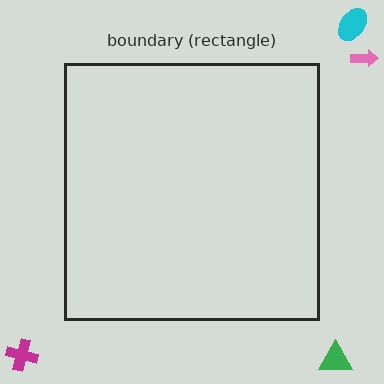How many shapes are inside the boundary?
0 inside, 4 outside.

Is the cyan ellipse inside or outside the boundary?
Outside.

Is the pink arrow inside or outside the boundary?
Outside.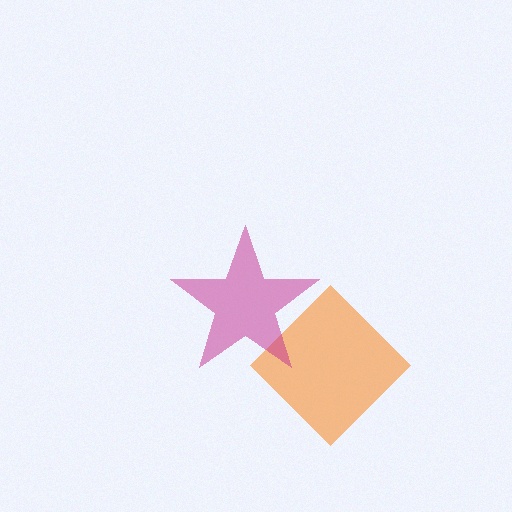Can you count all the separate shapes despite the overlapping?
Yes, there are 2 separate shapes.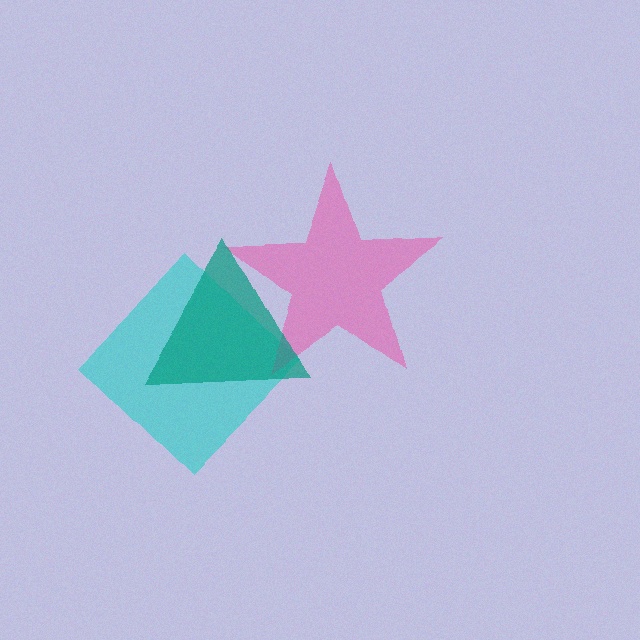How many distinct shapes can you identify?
There are 3 distinct shapes: a cyan diamond, a pink star, a teal triangle.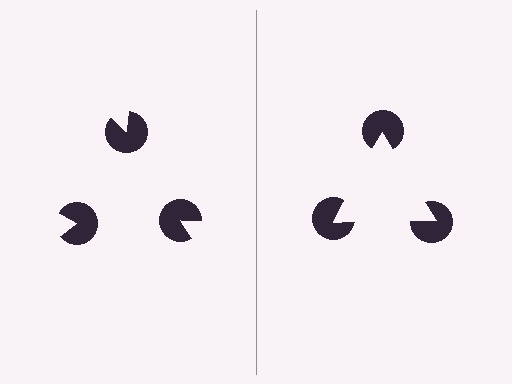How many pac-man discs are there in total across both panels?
6 — 3 on each side.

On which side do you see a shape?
An illusory triangle appears on the right side. On the left side the wedge cuts are rotated, so no coherent shape forms.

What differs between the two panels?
The pac-man discs are positioned identically on both sides; only the wedge orientations differ. On the right they align to a triangle; on the left they are misaligned.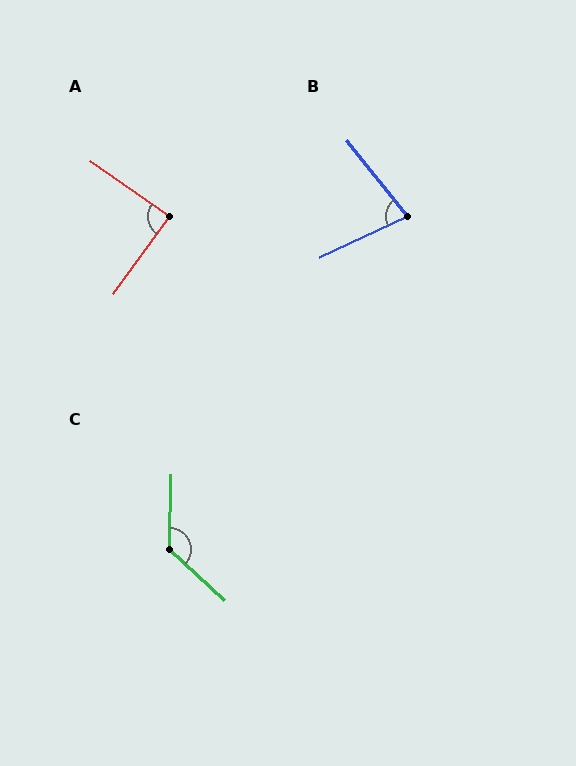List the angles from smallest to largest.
B (76°), A (89°), C (131°).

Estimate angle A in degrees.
Approximately 89 degrees.